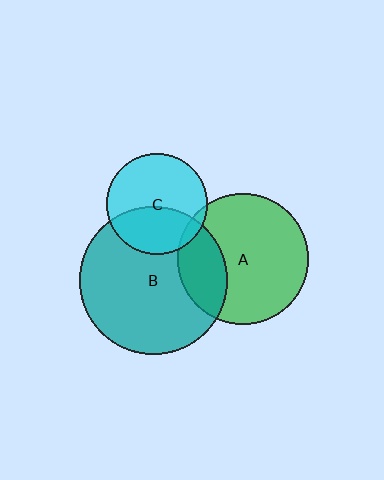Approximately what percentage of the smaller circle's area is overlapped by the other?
Approximately 5%.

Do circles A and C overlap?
Yes.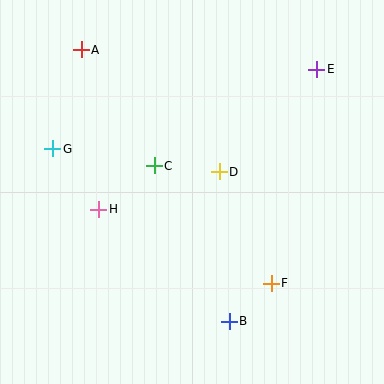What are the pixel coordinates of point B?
Point B is at (229, 321).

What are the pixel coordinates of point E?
Point E is at (317, 69).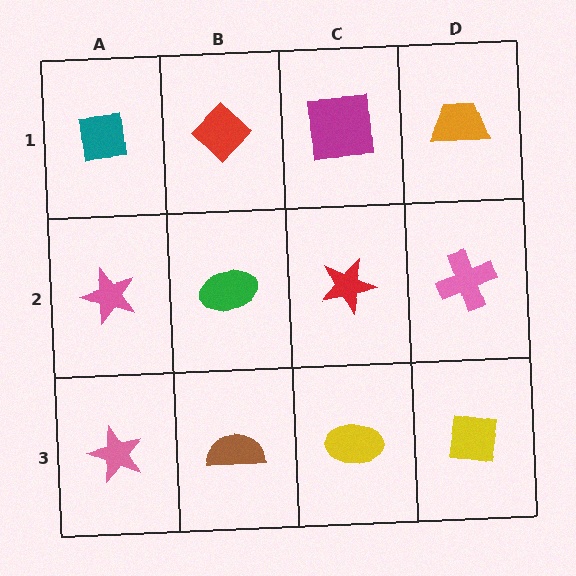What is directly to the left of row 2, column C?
A green ellipse.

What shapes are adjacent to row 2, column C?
A magenta square (row 1, column C), a yellow ellipse (row 3, column C), a green ellipse (row 2, column B), a pink cross (row 2, column D).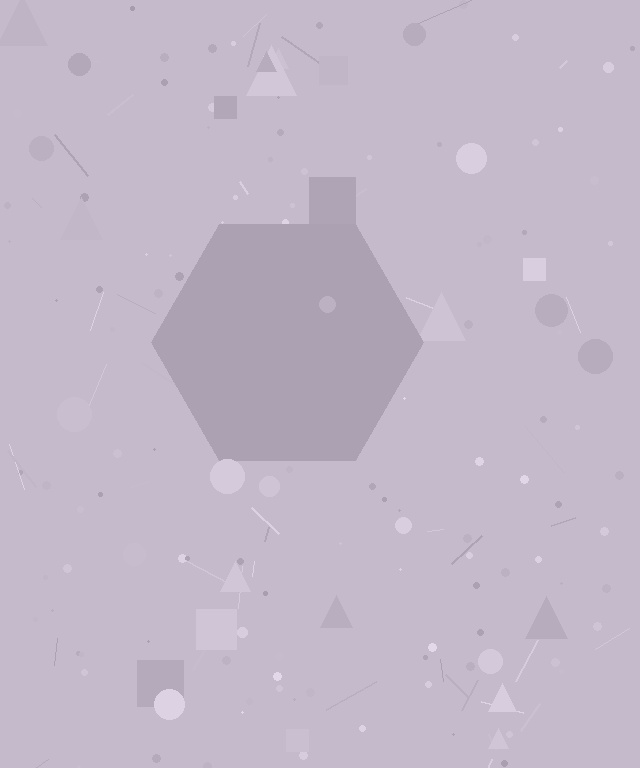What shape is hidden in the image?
A hexagon is hidden in the image.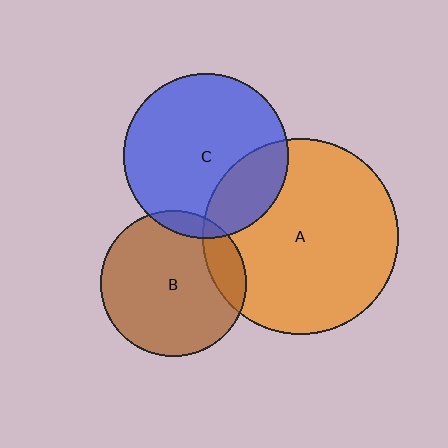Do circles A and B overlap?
Yes.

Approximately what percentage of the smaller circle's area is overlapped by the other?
Approximately 15%.